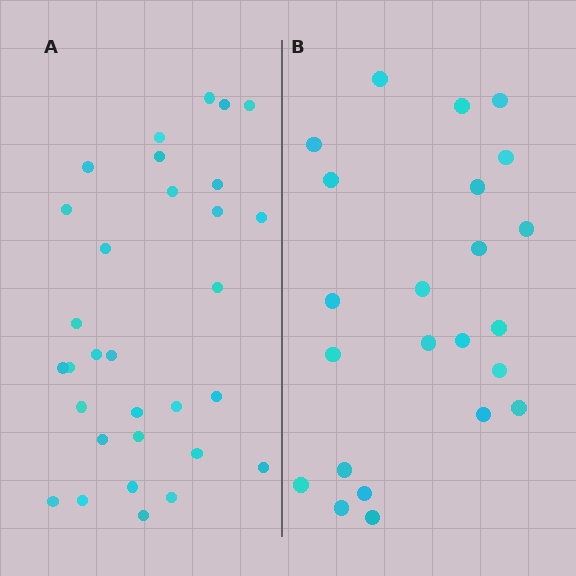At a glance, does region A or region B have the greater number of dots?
Region A (the left region) has more dots.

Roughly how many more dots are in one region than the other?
Region A has roughly 8 or so more dots than region B.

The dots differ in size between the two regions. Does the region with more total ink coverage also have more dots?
No. Region B has more total ink coverage because its dots are larger, but region A actually contains more individual dots. Total area can be misleading — the number of items is what matters here.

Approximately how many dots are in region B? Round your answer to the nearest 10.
About 20 dots. (The exact count is 23, which rounds to 20.)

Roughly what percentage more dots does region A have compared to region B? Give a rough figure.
About 35% more.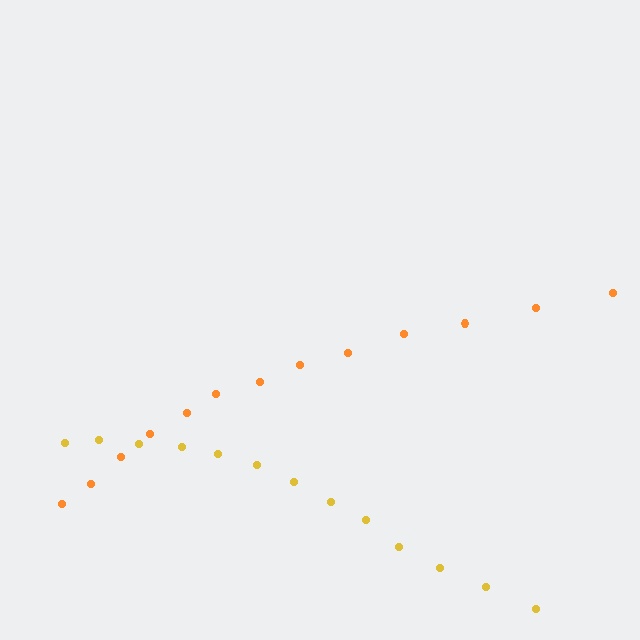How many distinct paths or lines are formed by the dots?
There are 2 distinct paths.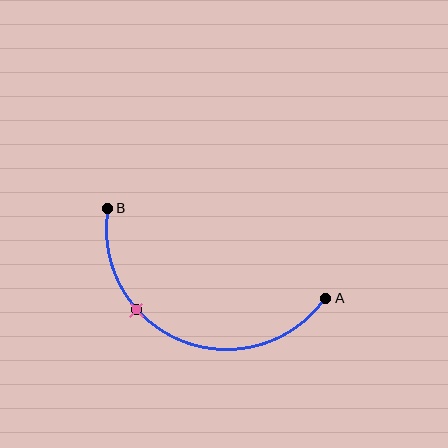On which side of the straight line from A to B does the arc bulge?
The arc bulges below the straight line connecting A and B.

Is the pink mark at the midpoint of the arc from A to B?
No. The pink mark lies on the arc but is closer to endpoint B. The arc midpoint would be at the point on the curve equidistant along the arc from both A and B.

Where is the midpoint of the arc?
The arc midpoint is the point on the curve farthest from the straight line joining A and B. It sits below that line.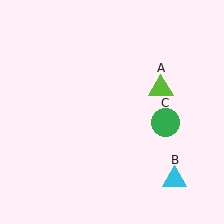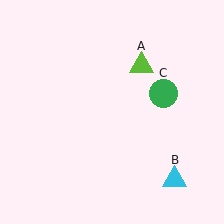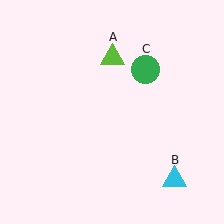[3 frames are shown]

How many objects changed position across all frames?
2 objects changed position: lime triangle (object A), green circle (object C).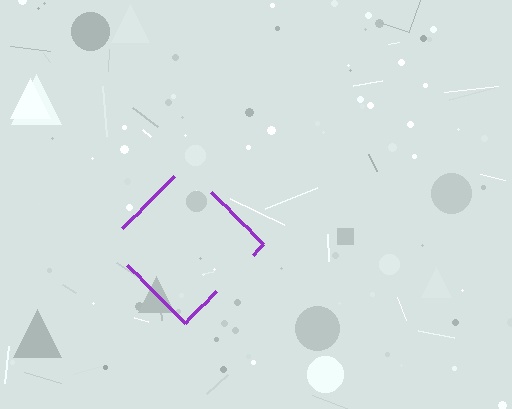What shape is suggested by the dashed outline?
The dashed outline suggests a diamond.